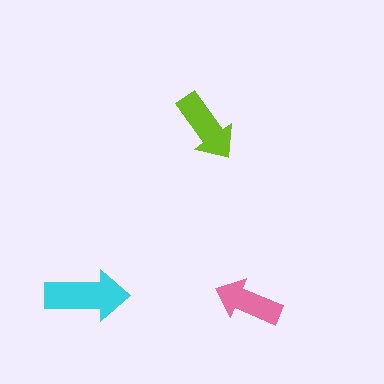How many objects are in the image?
There are 3 objects in the image.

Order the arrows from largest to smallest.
the cyan one, the lime one, the pink one.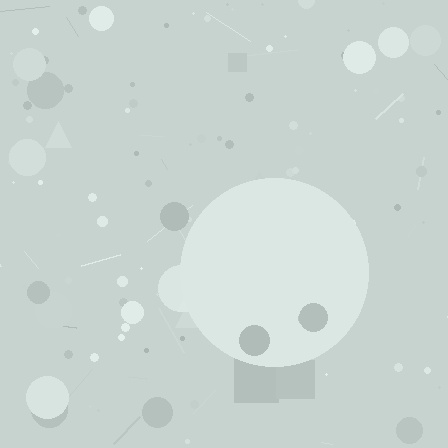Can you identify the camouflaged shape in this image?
The camouflaged shape is a circle.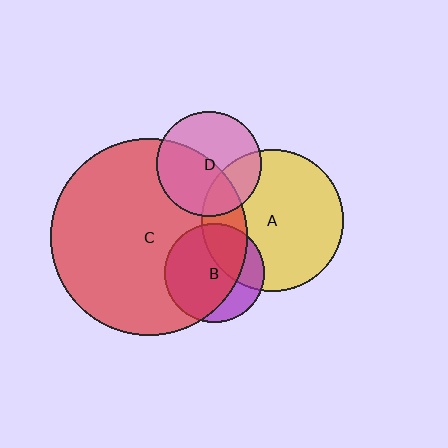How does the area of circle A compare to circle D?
Approximately 1.8 times.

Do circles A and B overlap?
Yes.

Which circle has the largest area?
Circle C (red).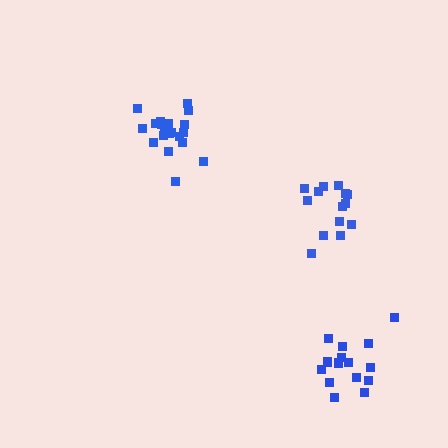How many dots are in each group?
Group 1: 14 dots, Group 2: 20 dots, Group 3: 15 dots (49 total).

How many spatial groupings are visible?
There are 3 spatial groupings.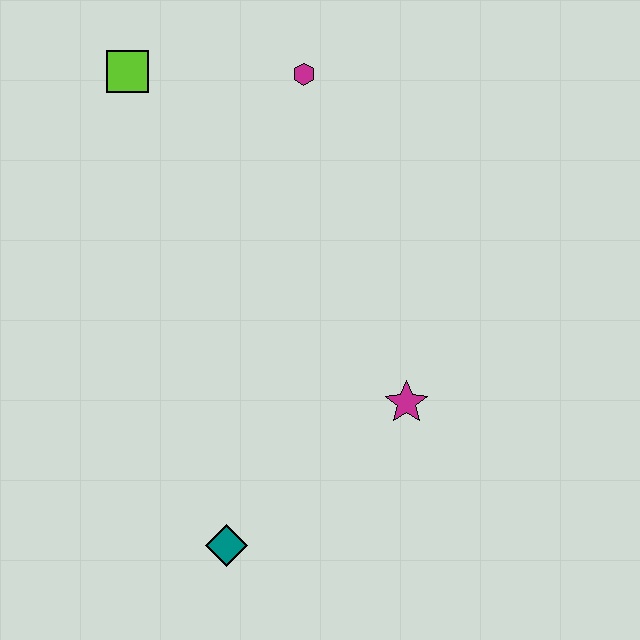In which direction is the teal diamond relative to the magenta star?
The teal diamond is to the left of the magenta star.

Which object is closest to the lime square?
The magenta hexagon is closest to the lime square.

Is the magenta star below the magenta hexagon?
Yes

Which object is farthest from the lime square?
The teal diamond is farthest from the lime square.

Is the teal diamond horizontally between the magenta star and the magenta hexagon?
No